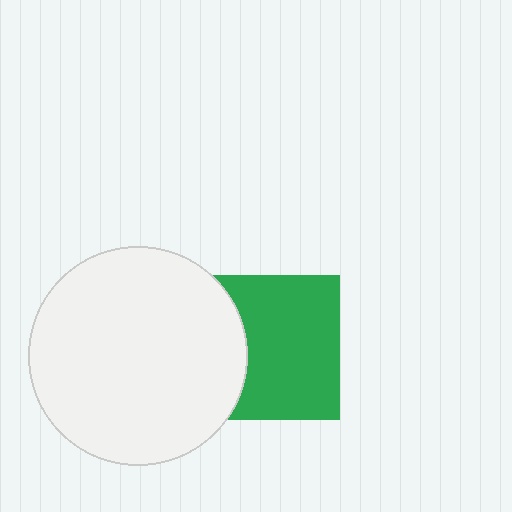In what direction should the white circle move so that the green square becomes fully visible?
The white circle should move left. That is the shortest direction to clear the overlap and leave the green square fully visible.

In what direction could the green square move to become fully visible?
The green square could move right. That would shift it out from behind the white circle entirely.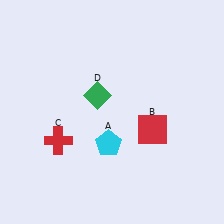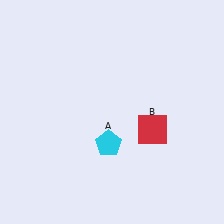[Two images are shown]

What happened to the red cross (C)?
The red cross (C) was removed in Image 2. It was in the bottom-left area of Image 1.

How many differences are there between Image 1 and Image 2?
There are 2 differences between the two images.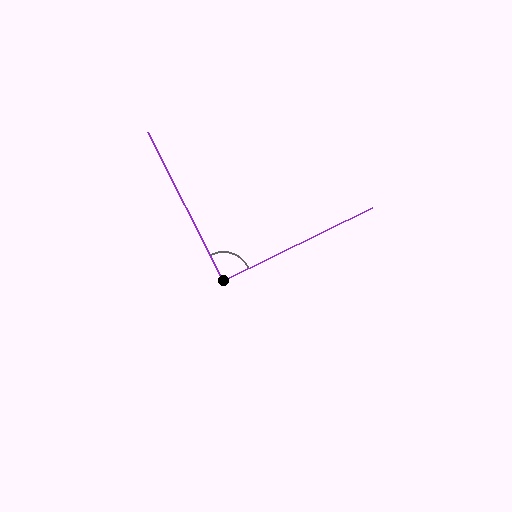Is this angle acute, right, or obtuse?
It is approximately a right angle.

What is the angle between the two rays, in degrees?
Approximately 91 degrees.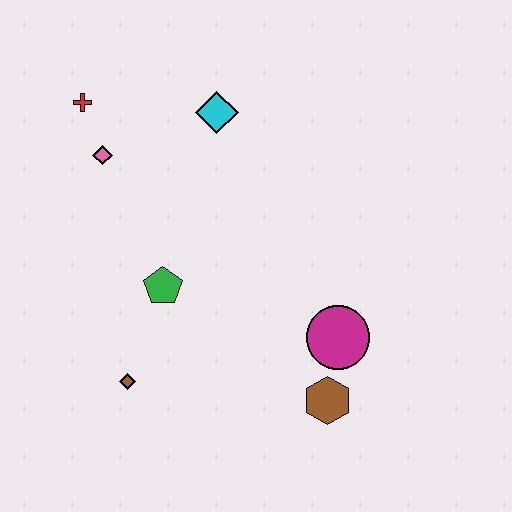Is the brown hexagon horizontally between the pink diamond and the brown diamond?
No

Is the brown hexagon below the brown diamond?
Yes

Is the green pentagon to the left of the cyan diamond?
Yes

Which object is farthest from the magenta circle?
The red cross is farthest from the magenta circle.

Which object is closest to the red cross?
The pink diamond is closest to the red cross.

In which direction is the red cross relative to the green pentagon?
The red cross is above the green pentagon.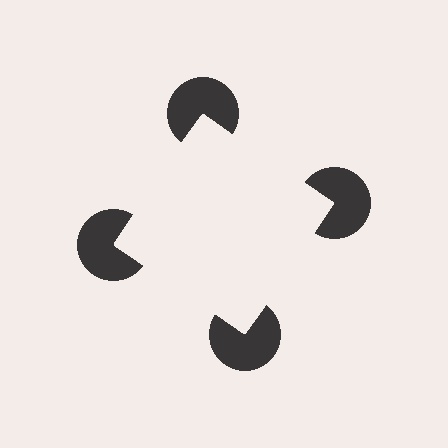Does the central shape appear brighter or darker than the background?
It typically appears slightly brighter than the background, even though no actual brightness change is drawn.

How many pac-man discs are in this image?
There are 4 — one at each vertex of the illusory square.